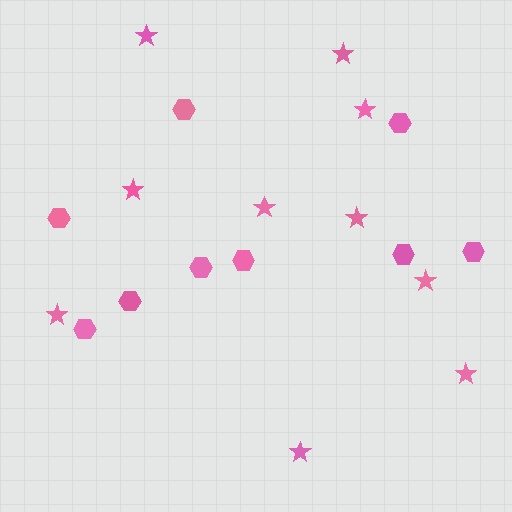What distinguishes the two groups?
There are 2 groups: one group of hexagons (9) and one group of stars (10).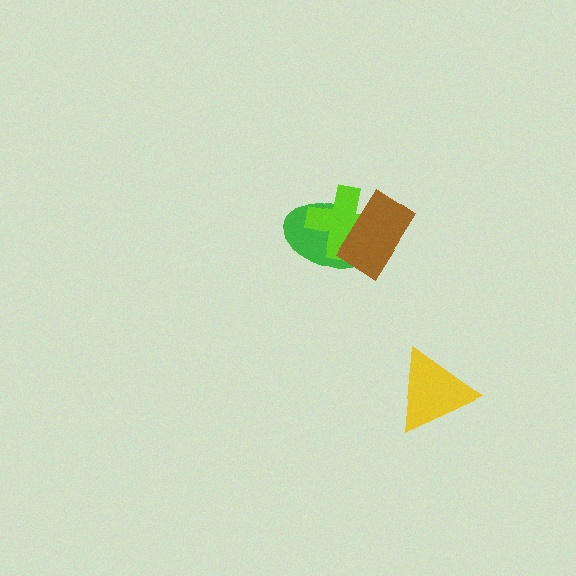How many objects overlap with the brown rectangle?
2 objects overlap with the brown rectangle.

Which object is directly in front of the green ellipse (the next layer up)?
The lime cross is directly in front of the green ellipse.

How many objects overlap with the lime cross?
2 objects overlap with the lime cross.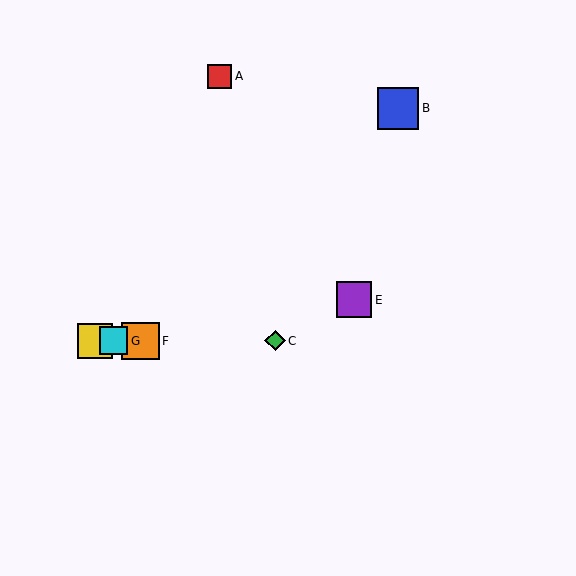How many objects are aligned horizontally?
4 objects (C, D, F, G) are aligned horizontally.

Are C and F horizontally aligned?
Yes, both are at y≈341.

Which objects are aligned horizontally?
Objects C, D, F, G are aligned horizontally.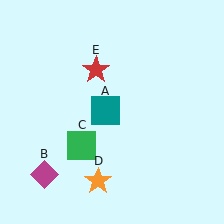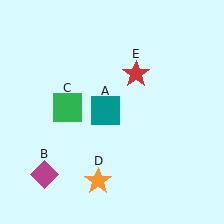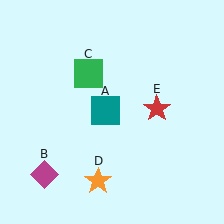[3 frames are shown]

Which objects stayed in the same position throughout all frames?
Teal square (object A) and magenta diamond (object B) and orange star (object D) remained stationary.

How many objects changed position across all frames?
2 objects changed position: green square (object C), red star (object E).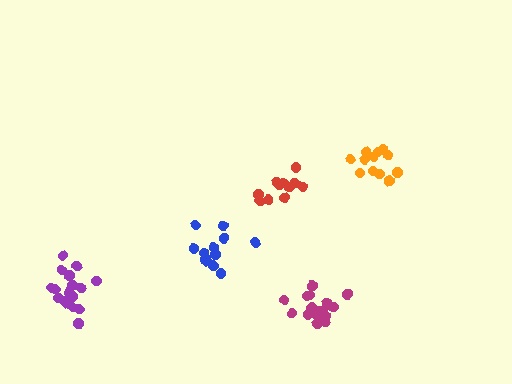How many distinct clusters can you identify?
There are 5 distinct clusters.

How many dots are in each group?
Group 1: 17 dots, Group 2: 17 dots, Group 3: 12 dots, Group 4: 12 dots, Group 5: 12 dots (70 total).